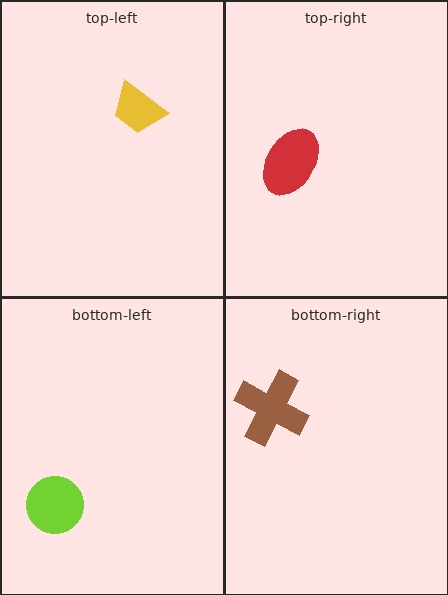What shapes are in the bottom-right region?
The brown cross.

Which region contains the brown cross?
The bottom-right region.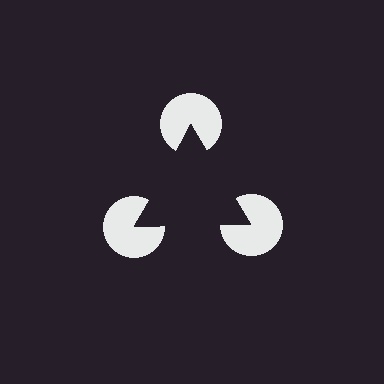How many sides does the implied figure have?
3 sides.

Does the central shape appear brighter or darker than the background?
It typically appears slightly darker than the background, even though no actual brightness change is drawn.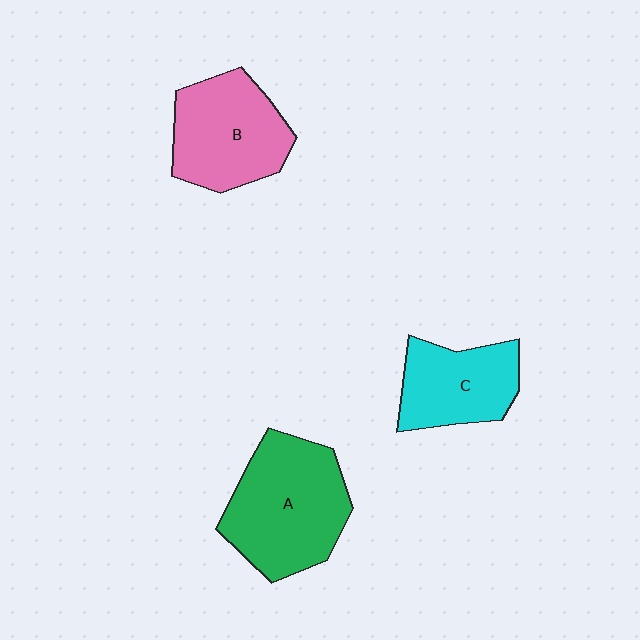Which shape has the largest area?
Shape A (green).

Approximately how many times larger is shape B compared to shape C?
Approximately 1.2 times.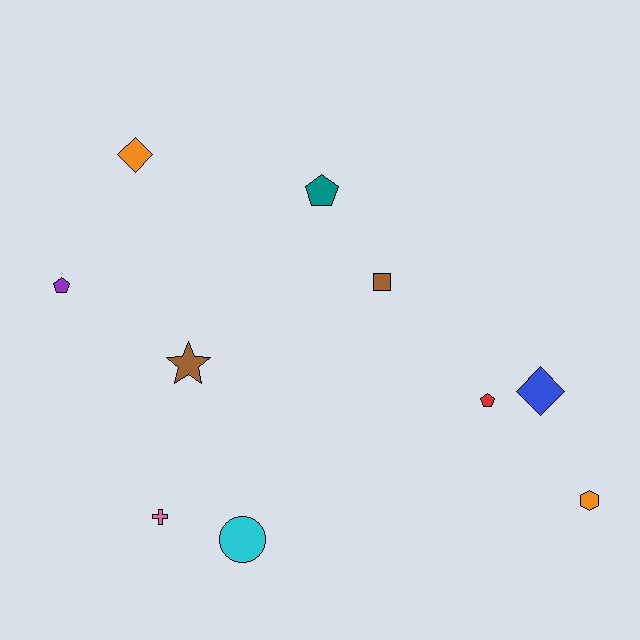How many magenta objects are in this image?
There are no magenta objects.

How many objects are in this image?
There are 10 objects.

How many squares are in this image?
There is 1 square.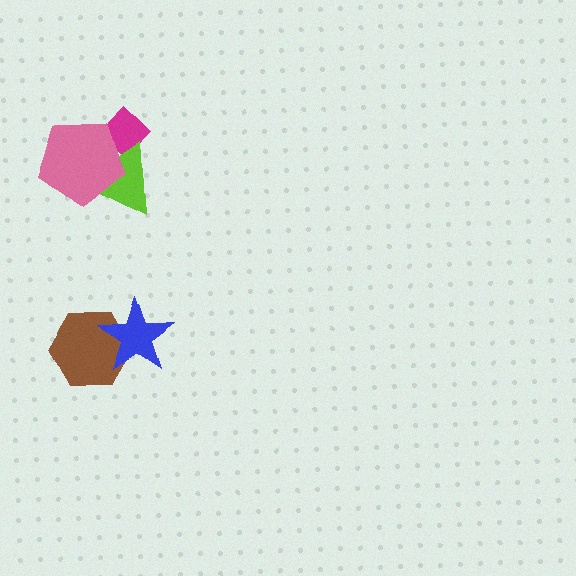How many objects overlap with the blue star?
1 object overlaps with the blue star.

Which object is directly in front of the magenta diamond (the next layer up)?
The lime triangle is directly in front of the magenta diamond.